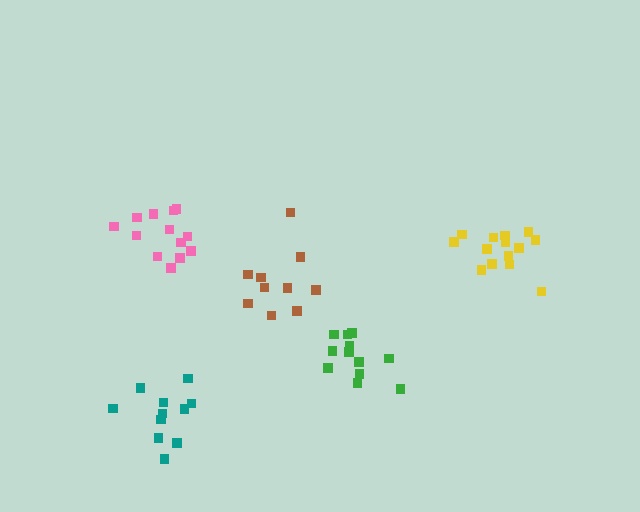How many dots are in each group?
Group 1: 14 dots, Group 2: 14 dots, Group 3: 10 dots, Group 4: 12 dots, Group 5: 11 dots (61 total).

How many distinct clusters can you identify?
There are 5 distinct clusters.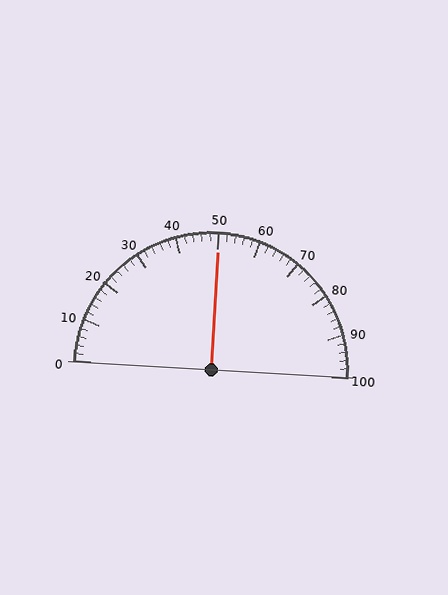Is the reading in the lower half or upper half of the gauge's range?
The reading is in the upper half of the range (0 to 100).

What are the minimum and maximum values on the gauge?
The gauge ranges from 0 to 100.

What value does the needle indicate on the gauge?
The needle indicates approximately 50.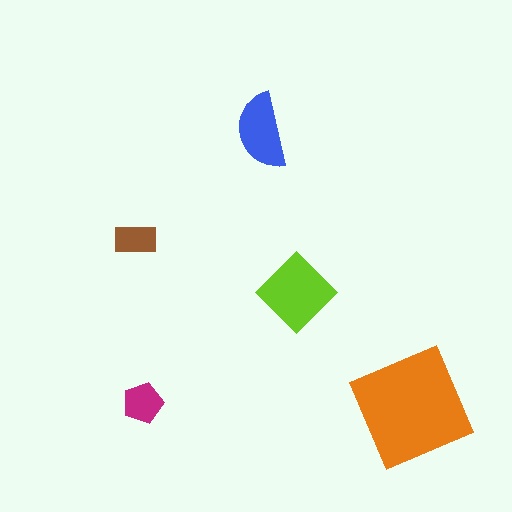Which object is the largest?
The orange square.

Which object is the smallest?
The brown rectangle.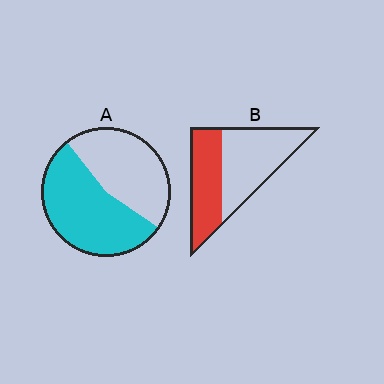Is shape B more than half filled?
No.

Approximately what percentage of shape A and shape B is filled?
A is approximately 55% and B is approximately 45%.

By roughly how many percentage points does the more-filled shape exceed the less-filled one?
By roughly 10 percentage points (A over B).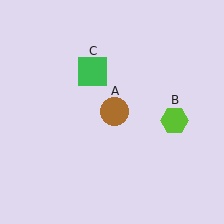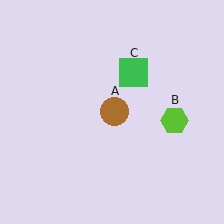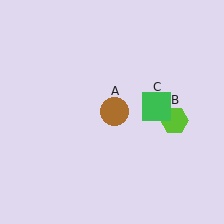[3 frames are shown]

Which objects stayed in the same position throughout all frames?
Brown circle (object A) and lime hexagon (object B) remained stationary.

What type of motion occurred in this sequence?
The green square (object C) rotated clockwise around the center of the scene.